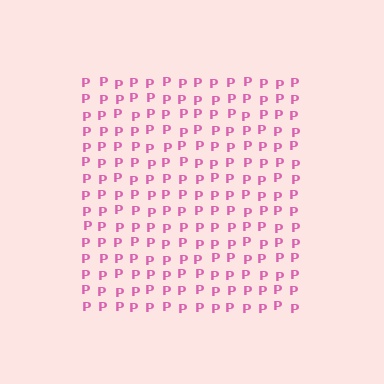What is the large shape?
The large shape is a square.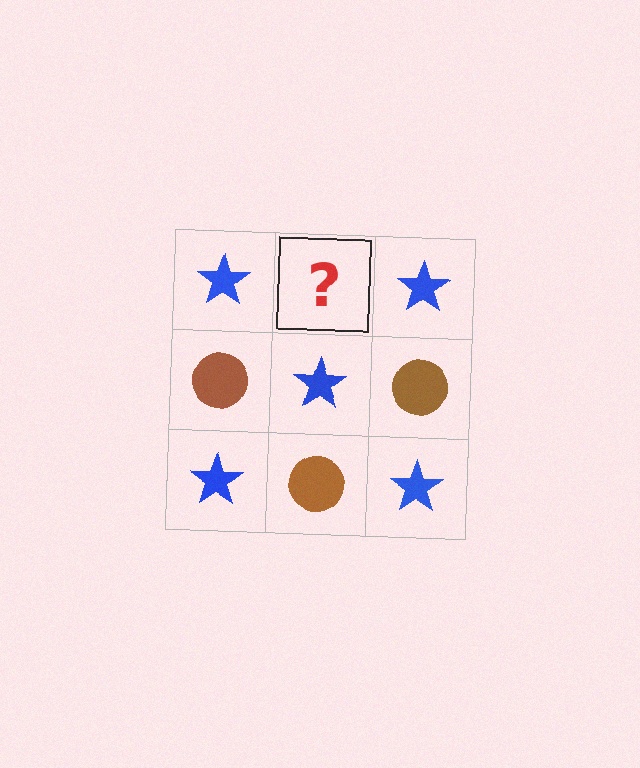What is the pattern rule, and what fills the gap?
The rule is that it alternates blue star and brown circle in a checkerboard pattern. The gap should be filled with a brown circle.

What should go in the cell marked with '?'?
The missing cell should contain a brown circle.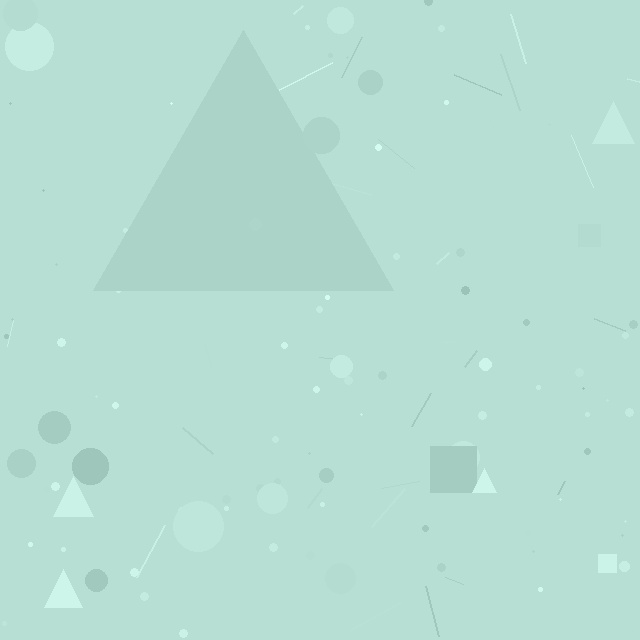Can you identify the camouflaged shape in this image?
The camouflaged shape is a triangle.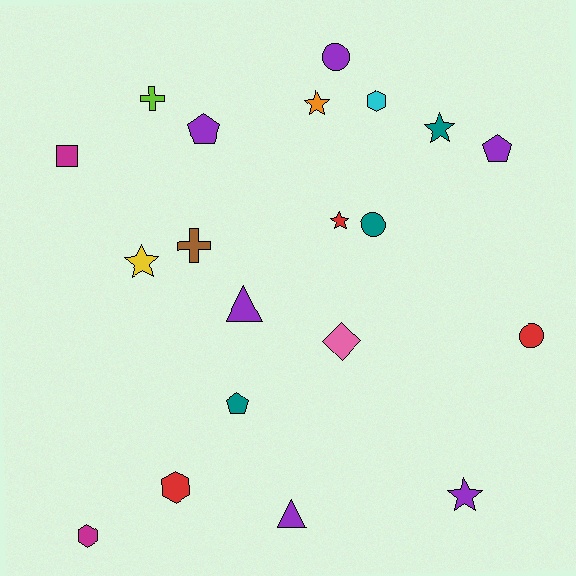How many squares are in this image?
There is 1 square.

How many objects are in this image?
There are 20 objects.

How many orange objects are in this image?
There is 1 orange object.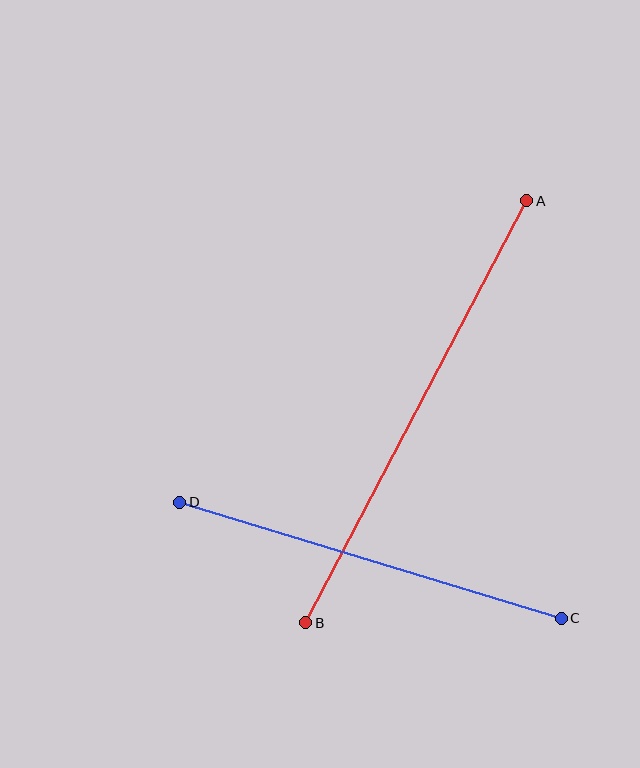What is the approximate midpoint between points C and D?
The midpoint is at approximately (371, 560) pixels.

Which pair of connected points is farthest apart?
Points A and B are farthest apart.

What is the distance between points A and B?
The distance is approximately 476 pixels.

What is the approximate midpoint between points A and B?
The midpoint is at approximately (416, 412) pixels.